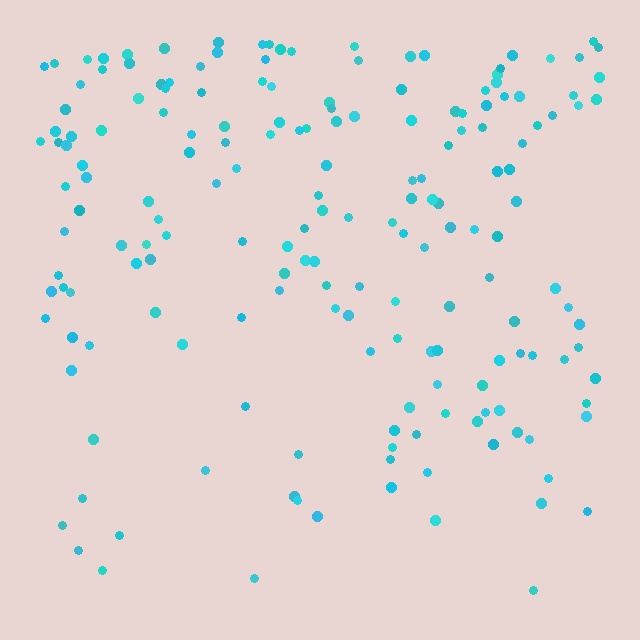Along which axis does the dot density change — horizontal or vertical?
Vertical.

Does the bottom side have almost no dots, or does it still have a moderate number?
Still a moderate number, just noticeably fewer than the top.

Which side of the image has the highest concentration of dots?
The top.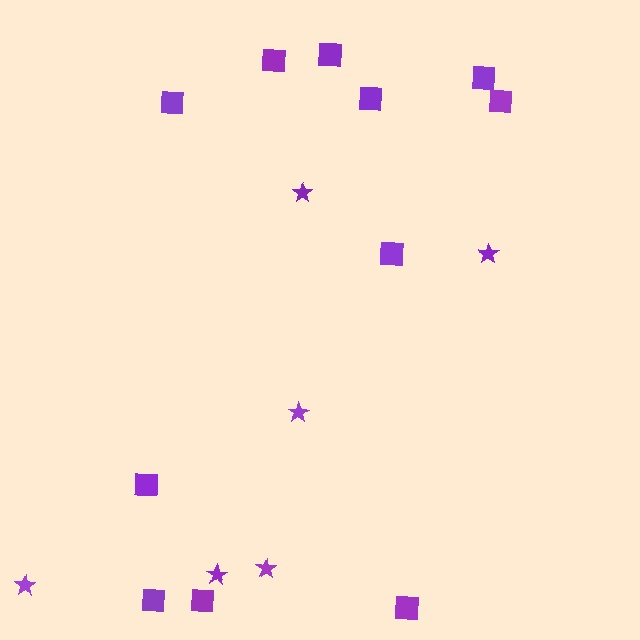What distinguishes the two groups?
There are 2 groups: one group of squares (11) and one group of stars (6).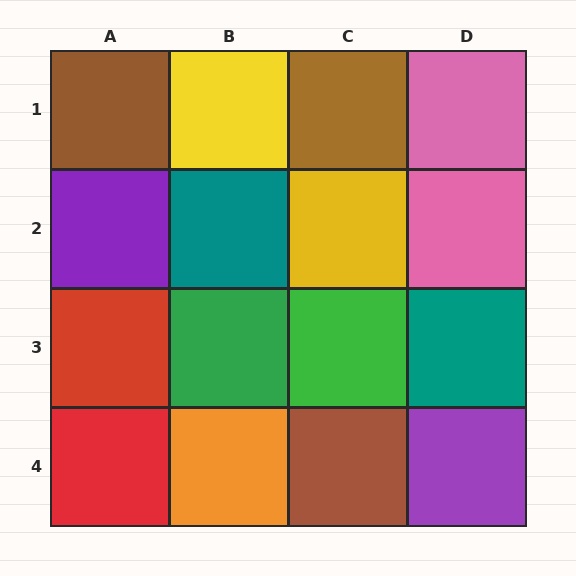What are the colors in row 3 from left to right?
Red, green, green, teal.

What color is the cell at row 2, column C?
Yellow.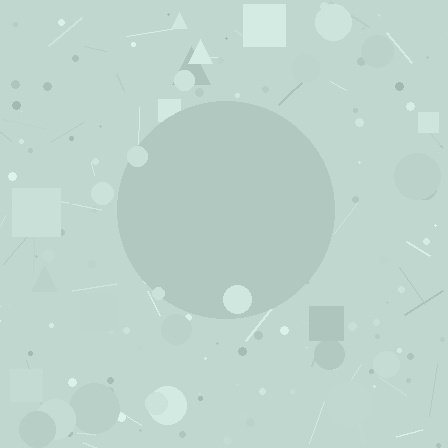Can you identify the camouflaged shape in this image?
The camouflaged shape is a circle.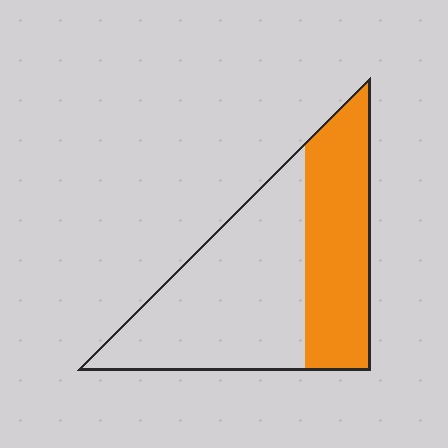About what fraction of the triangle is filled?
About two fifths (2/5).